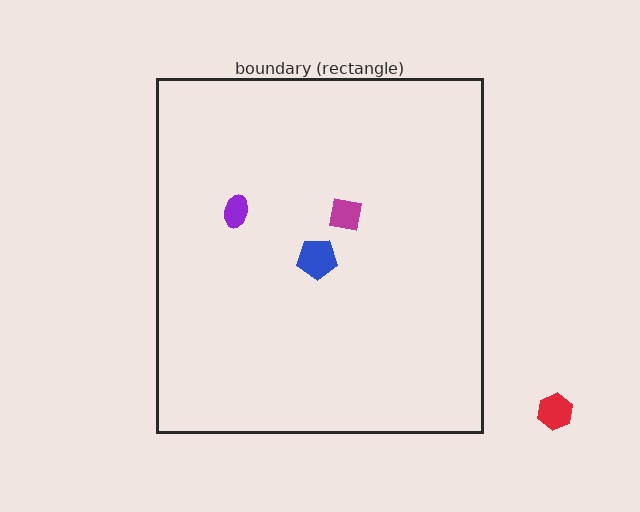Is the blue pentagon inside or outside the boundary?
Inside.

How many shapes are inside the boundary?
3 inside, 1 outside.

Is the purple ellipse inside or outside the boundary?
Inside.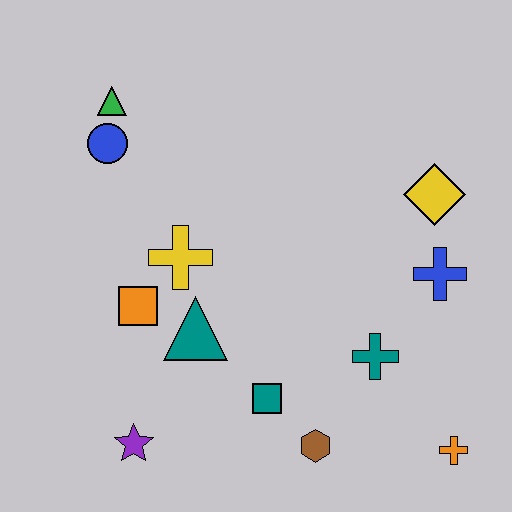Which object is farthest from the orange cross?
The green triangle is farthest from the orange cross.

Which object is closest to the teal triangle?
The orange square is closest to the teal triangle.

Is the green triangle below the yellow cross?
No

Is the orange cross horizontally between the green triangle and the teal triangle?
No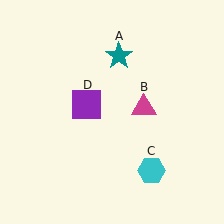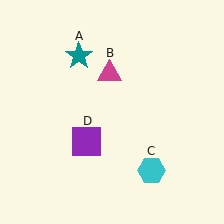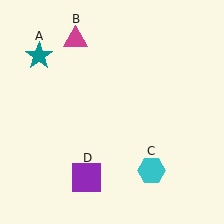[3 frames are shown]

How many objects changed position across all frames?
3 objects changed position: teal star (object A), magenta triangle (object B), purple square (object D).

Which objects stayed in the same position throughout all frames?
Cyan hexagon (object C) remained stationary.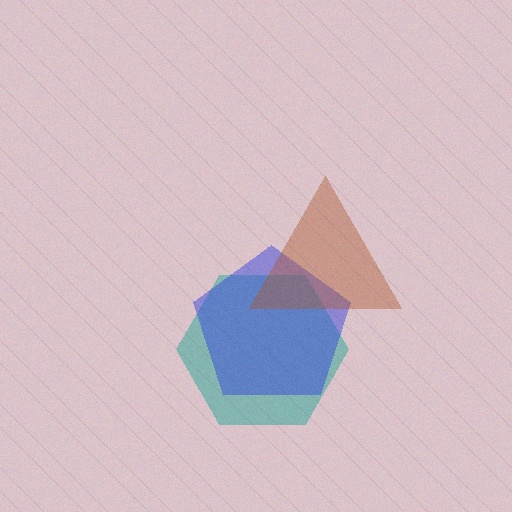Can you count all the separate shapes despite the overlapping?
Yes, there are 3 separate shapes.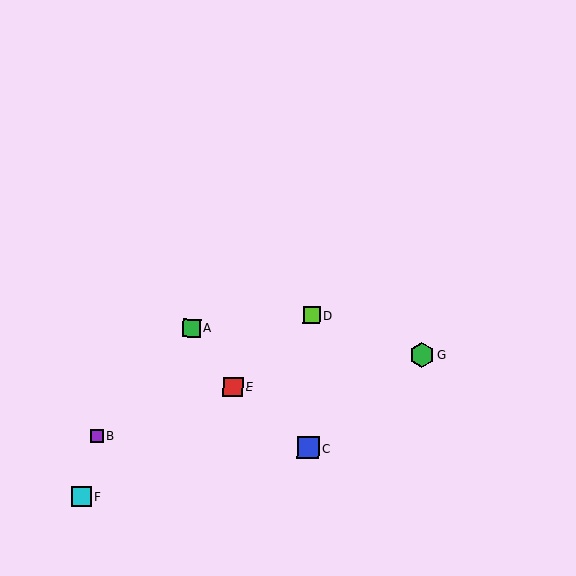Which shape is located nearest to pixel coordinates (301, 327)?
The lime square (labeled D) at (311, 315) is nearest to that location.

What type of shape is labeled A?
Shape A is a green square.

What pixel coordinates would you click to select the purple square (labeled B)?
Click at (97, 436) to select the purple square B.